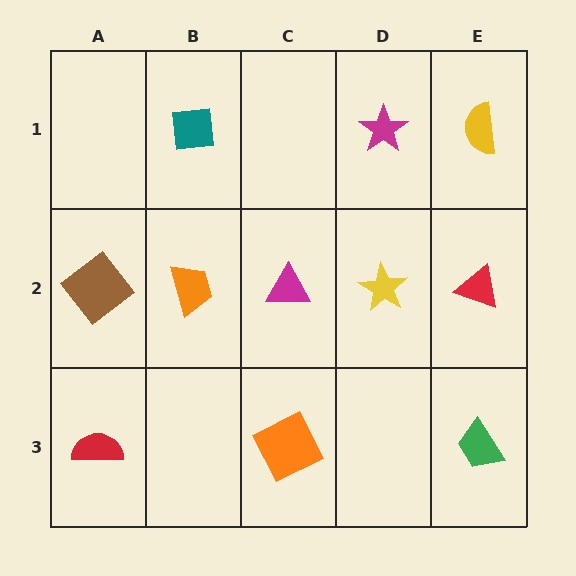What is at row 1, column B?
A teal square.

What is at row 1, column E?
A yellow semicircle.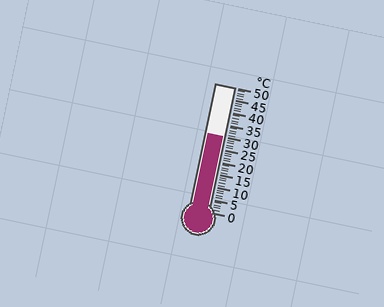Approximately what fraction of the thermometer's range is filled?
The thermometer is filled to approximately 60% of its range.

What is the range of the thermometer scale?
The thermometer scale ranges from 0°C to 50°C.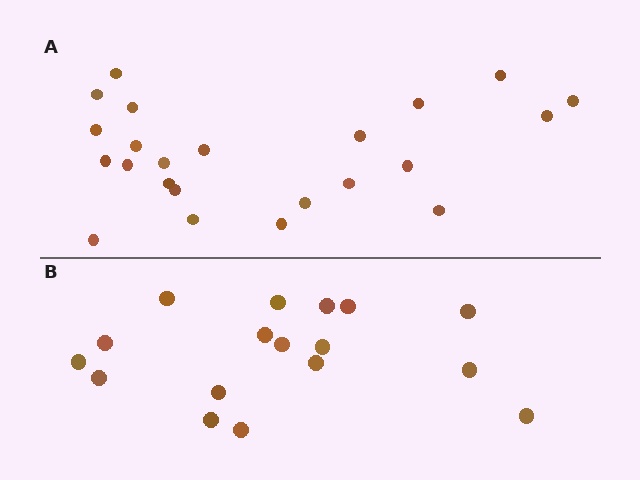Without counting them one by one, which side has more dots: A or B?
Region A (the top region) has more dots.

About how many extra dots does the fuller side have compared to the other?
Region A has about 6 more dots than region B.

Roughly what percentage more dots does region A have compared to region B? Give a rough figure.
About 35% more.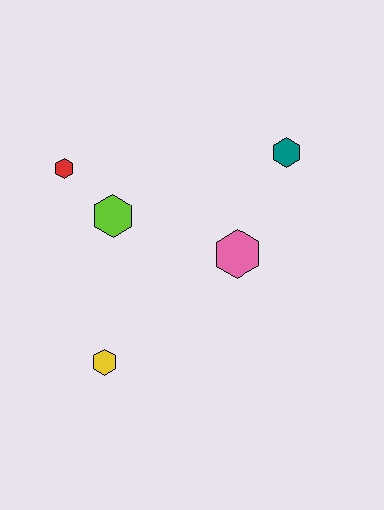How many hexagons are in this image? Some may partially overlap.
There are 5 hexagons.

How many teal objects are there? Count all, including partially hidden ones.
There is 1 teal object.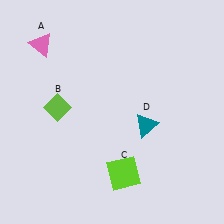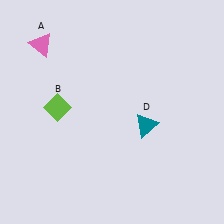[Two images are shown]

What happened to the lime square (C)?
The lime square (C) was removed in Image 2. It was in the bottom-right area of Image 1.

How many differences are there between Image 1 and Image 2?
There is 1 difference between the two images.